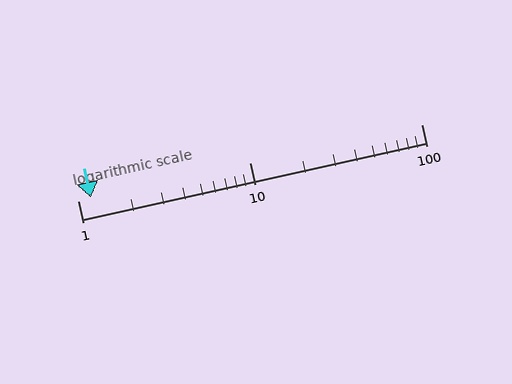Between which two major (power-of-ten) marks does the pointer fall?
The pointer is between 1 and 10.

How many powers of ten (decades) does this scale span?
The scale spans 2 decades, from 1 to 100.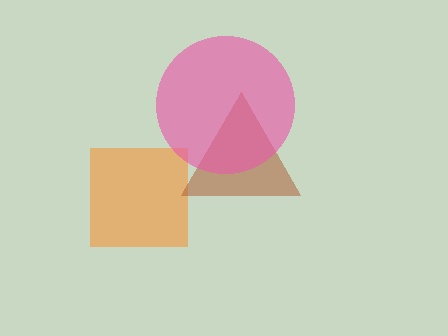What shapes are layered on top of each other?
The layered shapes are: an orange square, a brown triangle, a pink circle.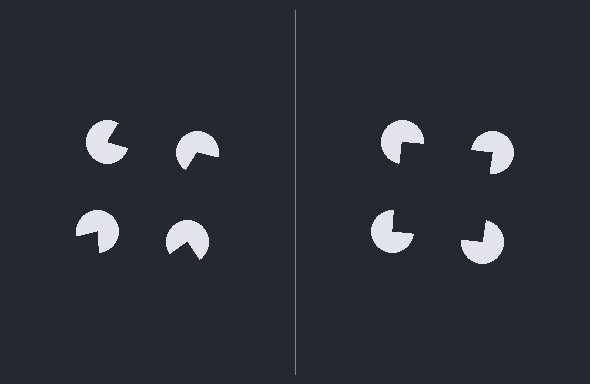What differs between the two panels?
The pac-man discs are positioned identically on both sides; only the wedge orientations differ. On the right they align to a square; on the left they are misaligned.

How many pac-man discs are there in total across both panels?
8 — 4 on each side.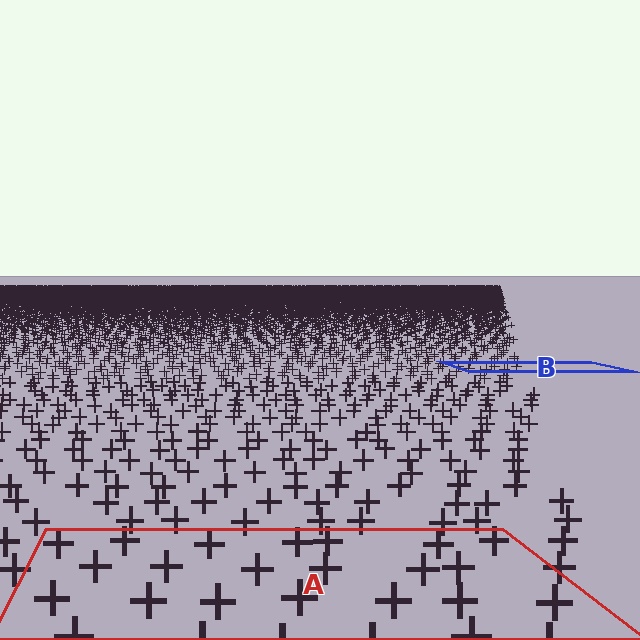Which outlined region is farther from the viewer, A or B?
Region B is farther from the viewer — the texture elements inside it appear smaller and more densely packed.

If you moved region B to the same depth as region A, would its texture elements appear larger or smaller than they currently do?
They would appear larger. At a closer depth, the same texture elements are projected at a bigger on-screen size.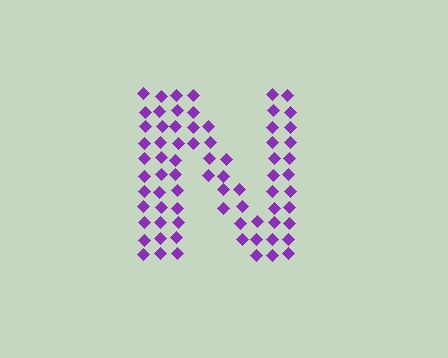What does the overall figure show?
The overall figure shows the letter N.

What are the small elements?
The small elements are diamonds.